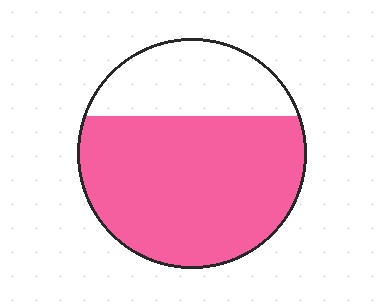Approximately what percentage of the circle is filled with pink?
Approximately 70%.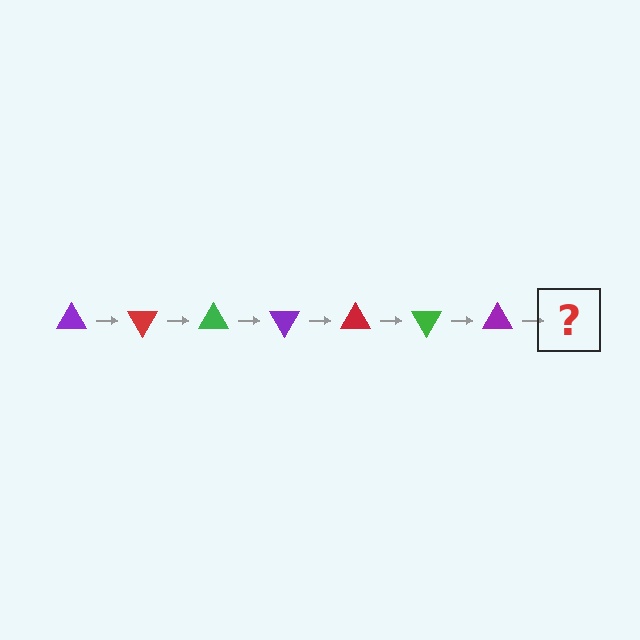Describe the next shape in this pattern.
It should be a red triangle, rotated 420 degrees from the start.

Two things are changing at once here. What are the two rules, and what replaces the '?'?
The two rules are that it rotates 60 degrees each step and the color cycles through purple, red, and green. The '?' should be a red triangle, rotated 420 degrees from the start.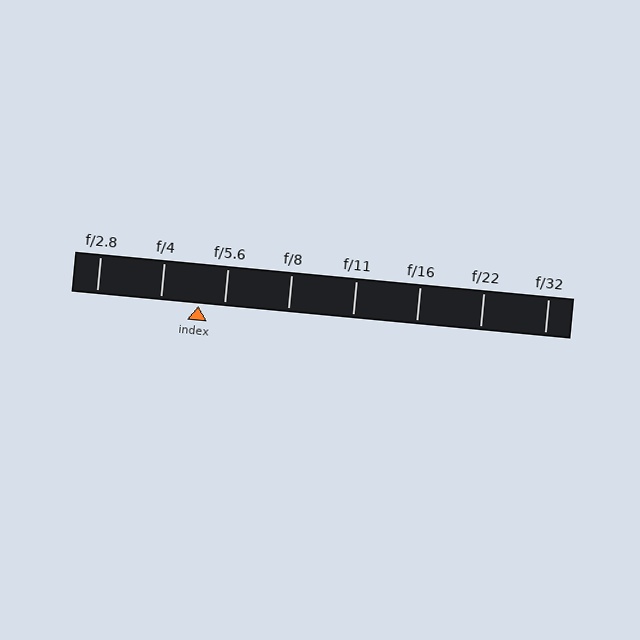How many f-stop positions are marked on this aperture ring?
There are 8 f-stop positions marked.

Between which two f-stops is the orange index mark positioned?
The index mark is between f/4 and f/5.6.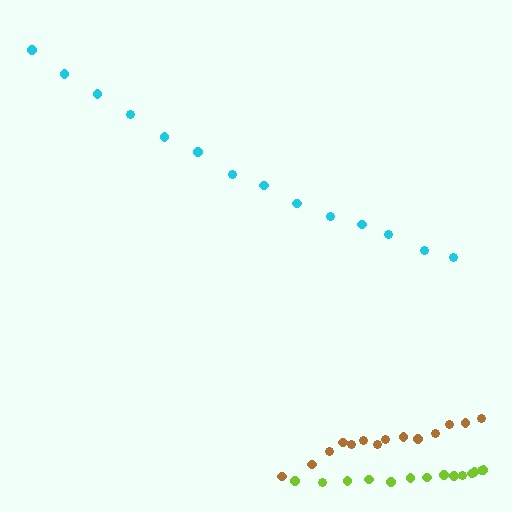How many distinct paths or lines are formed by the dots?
There are 3 distinct paths.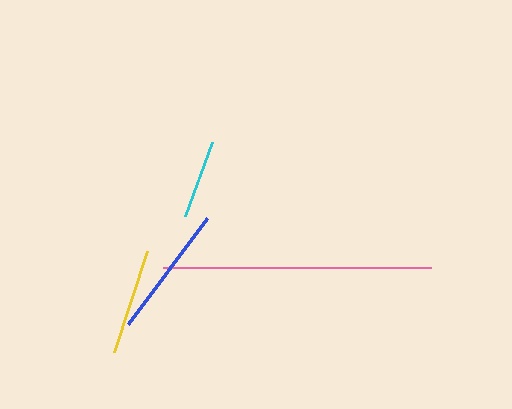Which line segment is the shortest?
The cyan line is the shortest at approximately 79 pixels.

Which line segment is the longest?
The pink line is the longest at approximately 267 pixels.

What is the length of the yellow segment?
The yellow segment is approximately 107 pixels long.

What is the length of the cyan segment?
The cyan segment is approximately 79 pixels long.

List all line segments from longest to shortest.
From longest to shortest: pink, blue, yellow, cyan.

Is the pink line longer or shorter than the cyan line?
The pink line is longer than the cyan line.